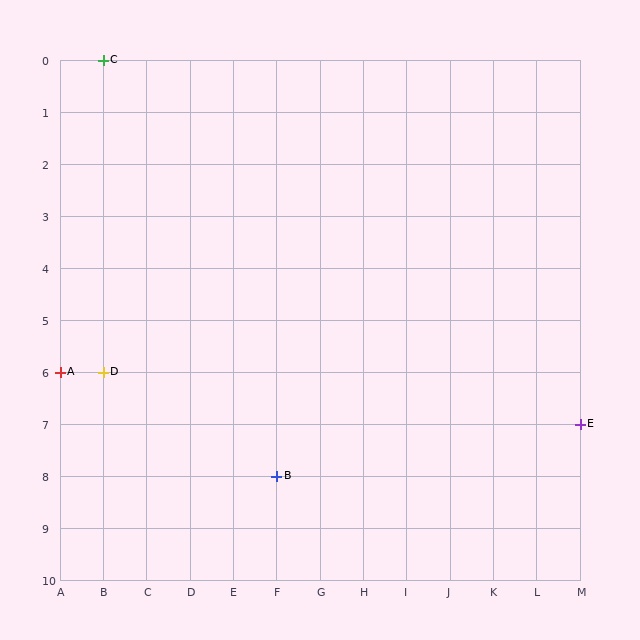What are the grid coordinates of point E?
Point E is at grid coordinates (M, 7).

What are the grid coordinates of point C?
Point C is at grid coordinates (B, 0).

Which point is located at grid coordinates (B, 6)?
Point D is at (B, 6).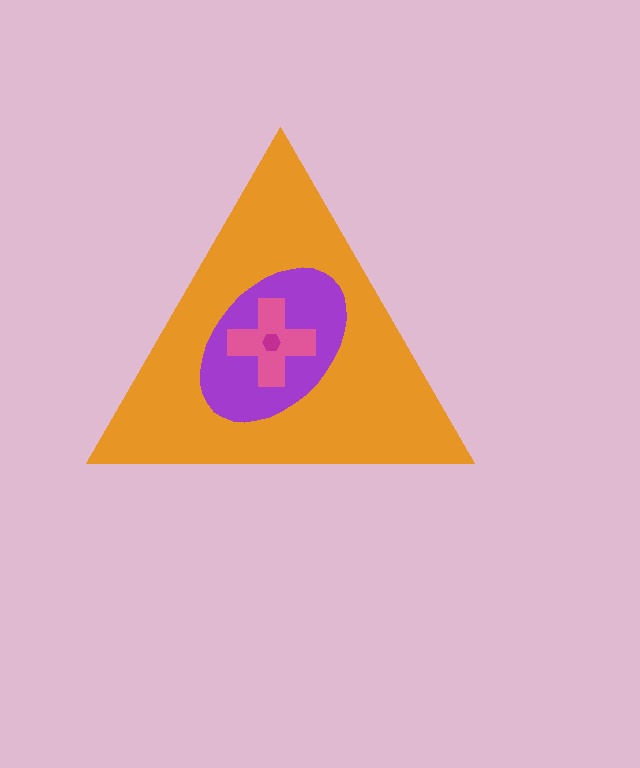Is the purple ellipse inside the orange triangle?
Yes.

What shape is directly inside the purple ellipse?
The pink cross.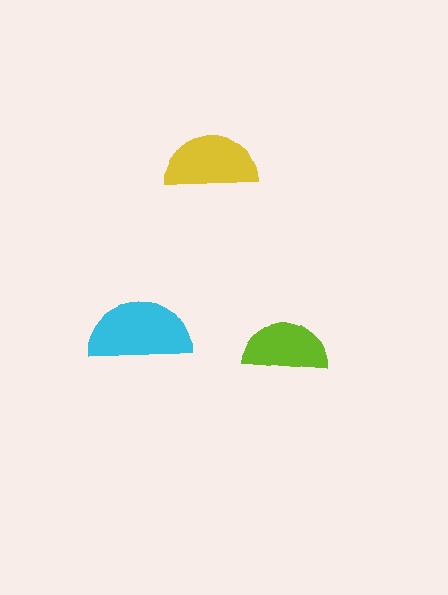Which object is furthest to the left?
The cyan semicircle is leftmost.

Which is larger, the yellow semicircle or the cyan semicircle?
The cyan one.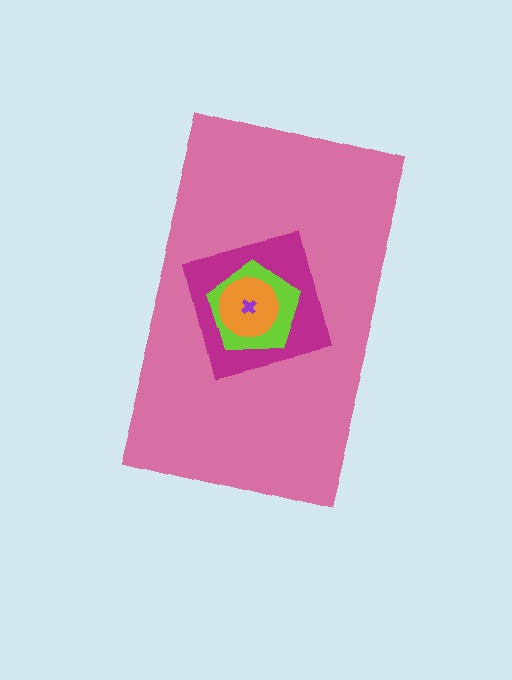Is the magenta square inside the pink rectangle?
Yes.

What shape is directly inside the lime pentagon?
The orange circle.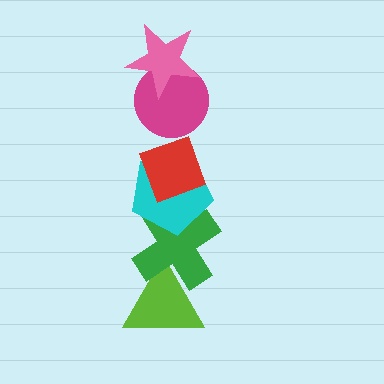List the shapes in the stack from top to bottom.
From top to bottom: the pink star, the magenta circle, the red diamond, the cyan pentagon, the green cross, the lime triangle.